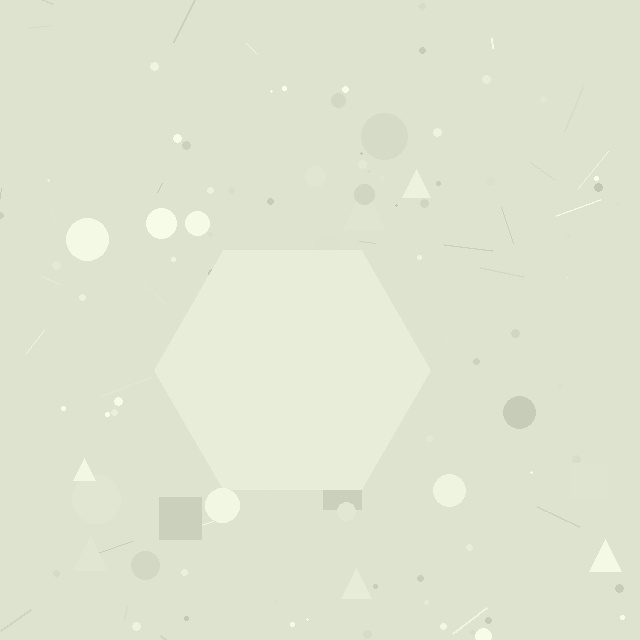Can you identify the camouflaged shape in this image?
The camouflaged shape is a hexagon.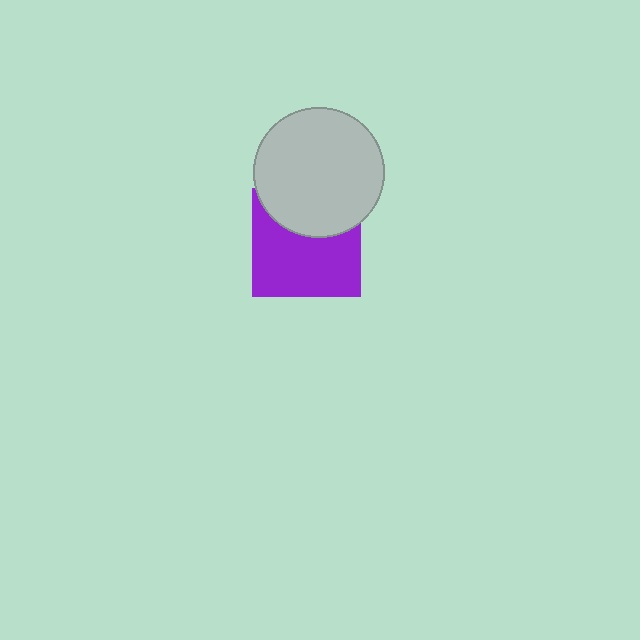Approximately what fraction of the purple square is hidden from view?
Roughly 36% of the purple square is hidden behind the light gray circle.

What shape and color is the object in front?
The object in front is a light gray circle.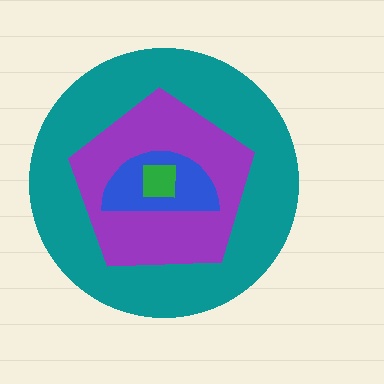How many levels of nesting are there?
4.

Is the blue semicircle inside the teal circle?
Yes.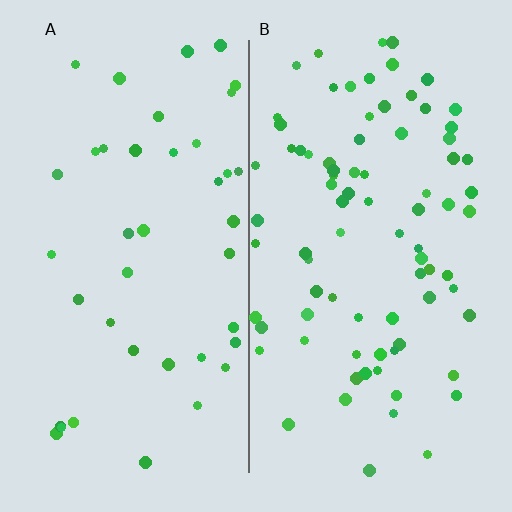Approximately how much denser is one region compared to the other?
Approximately 2.0× — region B over region A.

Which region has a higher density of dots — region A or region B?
B (the right).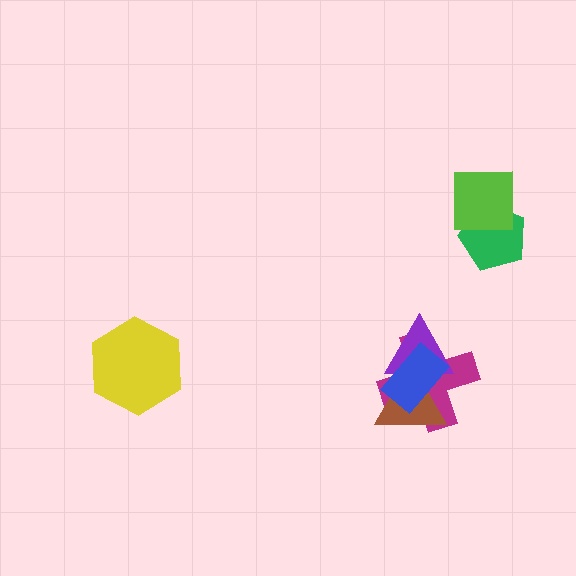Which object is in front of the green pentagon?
The lime square is in front of the green pentagon.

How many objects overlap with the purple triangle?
3 objects overlap with the purple triangle.